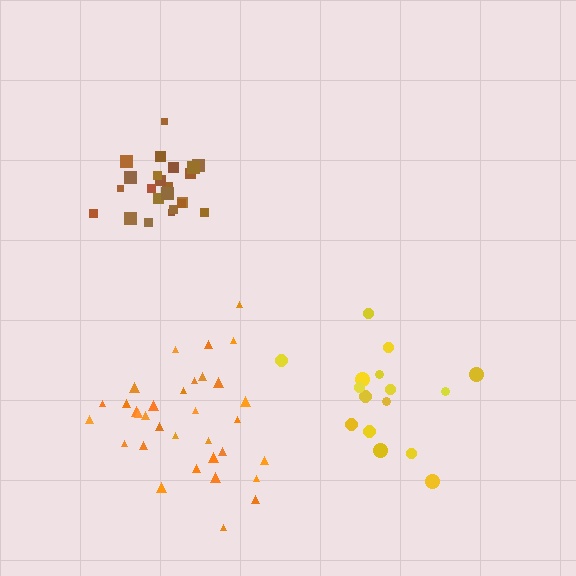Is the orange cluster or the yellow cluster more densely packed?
Orange.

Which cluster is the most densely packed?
Brown.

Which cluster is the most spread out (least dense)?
Yellow.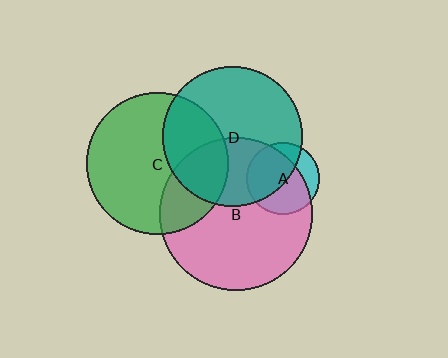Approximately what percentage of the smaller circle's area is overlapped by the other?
Approximately 25%.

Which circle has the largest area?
Circle B (pink).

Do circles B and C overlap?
Yes.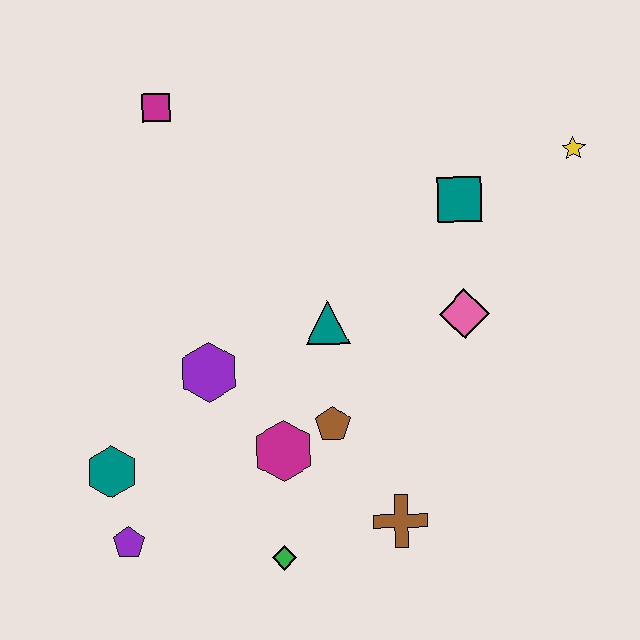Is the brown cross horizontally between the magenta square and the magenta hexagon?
No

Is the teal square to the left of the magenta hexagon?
No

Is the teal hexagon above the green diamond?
Yes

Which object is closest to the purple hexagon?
The magenta hexagon is closest to the purple hexagon.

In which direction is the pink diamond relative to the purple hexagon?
The pink diamond is to the right of the purple hexagon.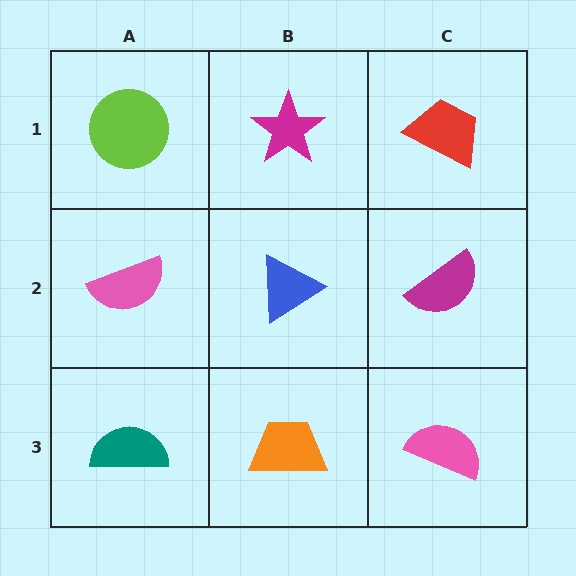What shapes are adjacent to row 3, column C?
A magenta semicircle (row 2, column C), an orange trapezoid (row 3, column B).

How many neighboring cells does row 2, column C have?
3.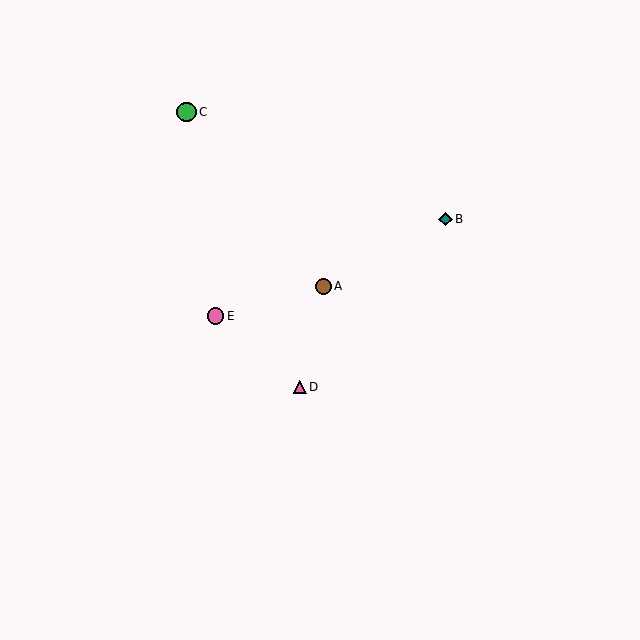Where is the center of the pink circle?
The center of the pink circle is at (216, 316).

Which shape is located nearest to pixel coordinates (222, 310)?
The pink circle (labeled E) at (216, 316) is nearest to that location.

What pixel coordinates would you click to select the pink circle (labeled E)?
Click at (216, 316) to select the pink circle E.